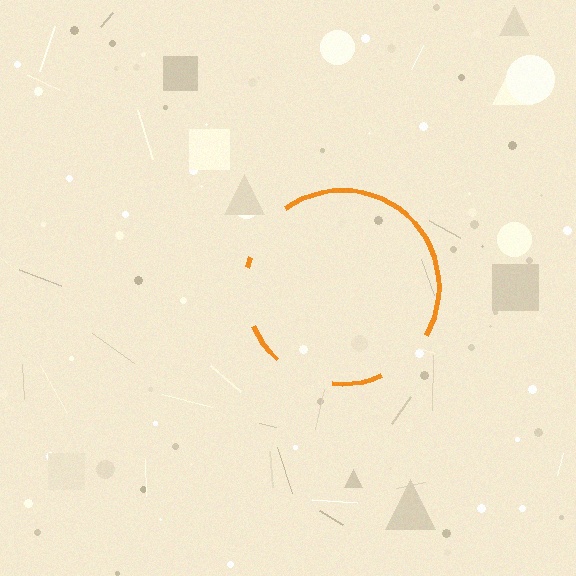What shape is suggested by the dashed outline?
The dashed outline suggests a circle.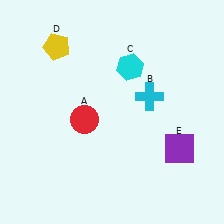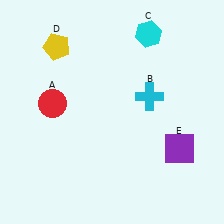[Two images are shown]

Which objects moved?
The objects that moved are: the red circle (A), the cyan hexagon (C).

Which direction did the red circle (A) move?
The red circle (A) moved left.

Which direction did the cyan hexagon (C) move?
The cyan hexagon (C) moved up.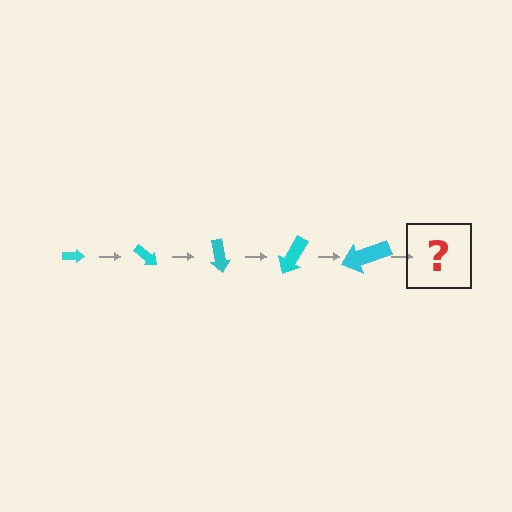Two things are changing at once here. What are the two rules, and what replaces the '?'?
The two rules are that the arrow grows larger each step and it rotates 40 degrees each step. The '?' should be an arrow, larger than the previous one and rotated 200 degrees from the start.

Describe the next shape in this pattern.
It should be an arrow, larger than the previous one and rotated 200 degrees from the start.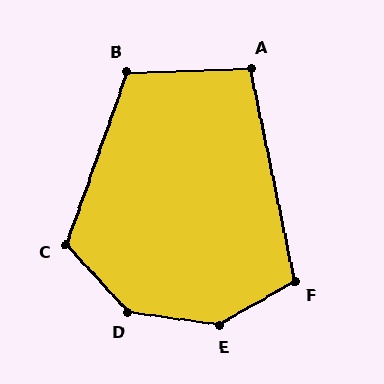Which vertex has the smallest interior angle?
A, at approximately 100 degrees.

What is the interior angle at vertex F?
Approximately 109 degrees (obtuse).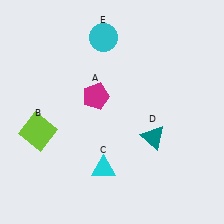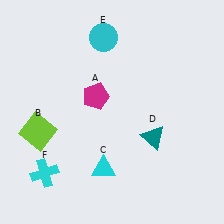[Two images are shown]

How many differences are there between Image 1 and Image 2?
There is 1 difference between the two images.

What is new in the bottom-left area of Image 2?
A cyan cross (F) was added in the bottom-left area of Image 2.